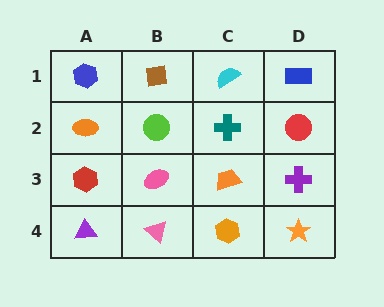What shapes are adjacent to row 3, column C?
A teal cross (row 2, column C), an orange hexagon (row 4, column C), a pink ellipse (row 3, column B), a purple cross (row 3, column D).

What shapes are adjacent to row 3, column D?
A red circle (row 2, column D), an orange star (row 4, column D), an orange trapezoid (row 3, column C).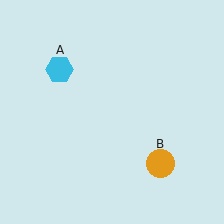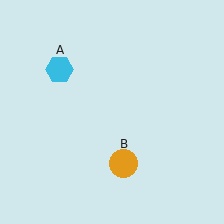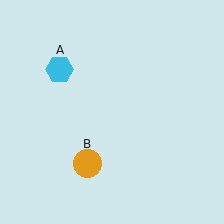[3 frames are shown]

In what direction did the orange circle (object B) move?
The orange circle (object B) moved left.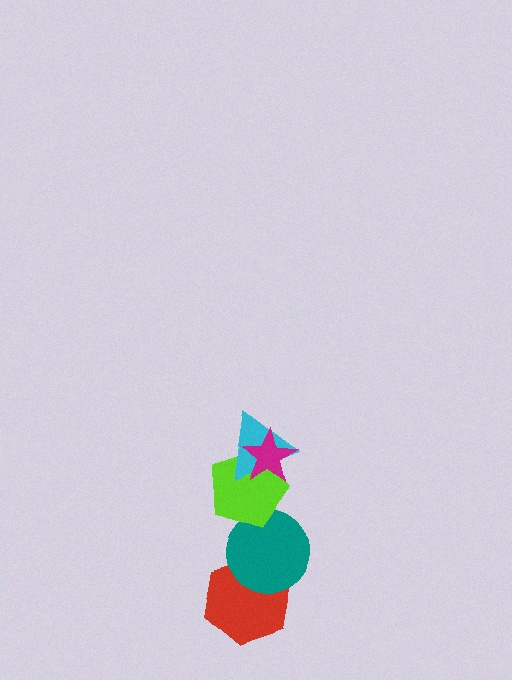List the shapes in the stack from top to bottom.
From top to bottom: the magenta star, the cyan triangle, the lime pentagon, the teal circle, the red hexagon.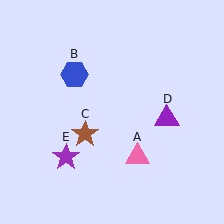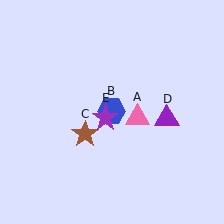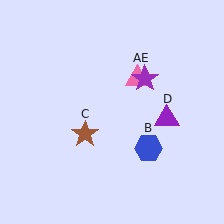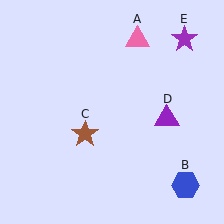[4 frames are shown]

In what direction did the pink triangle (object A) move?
The pink triangle (object A) moved up.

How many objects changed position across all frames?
3 objects changed position: pink triangle (object A), blue hexagon (object B), purple star (object E).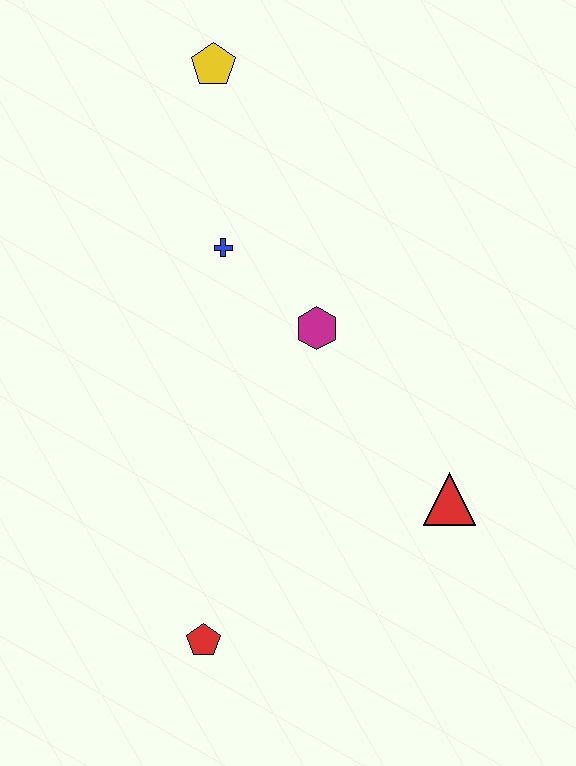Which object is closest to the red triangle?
The magenta hexagon is closest to the red triangle.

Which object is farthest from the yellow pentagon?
The red pentagon is farthest from the yellow pentagon.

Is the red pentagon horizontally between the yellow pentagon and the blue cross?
No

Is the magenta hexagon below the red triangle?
No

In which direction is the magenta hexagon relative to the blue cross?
The magenta hexagon is to the right of the blue cross.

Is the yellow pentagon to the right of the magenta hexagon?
No